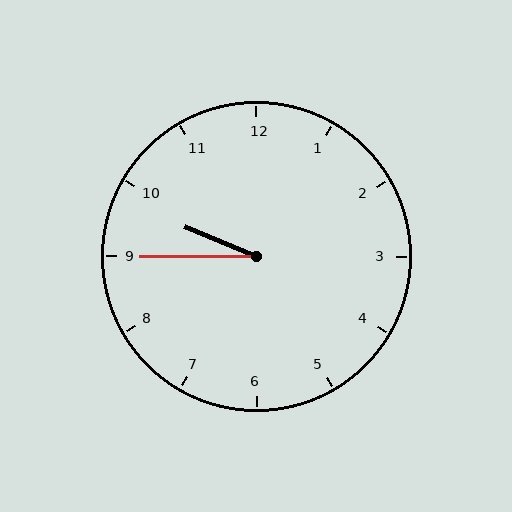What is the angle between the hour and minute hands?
Approximately 22 degrees.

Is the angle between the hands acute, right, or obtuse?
It is acute.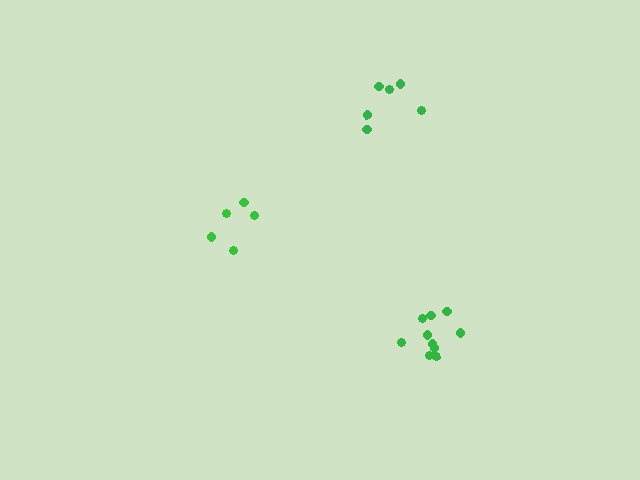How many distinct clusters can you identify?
There are 3 distinct clusters.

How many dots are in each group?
Group 1: 10 dots, Group 2: 6 dots, Group 3: 5 dots (21 total).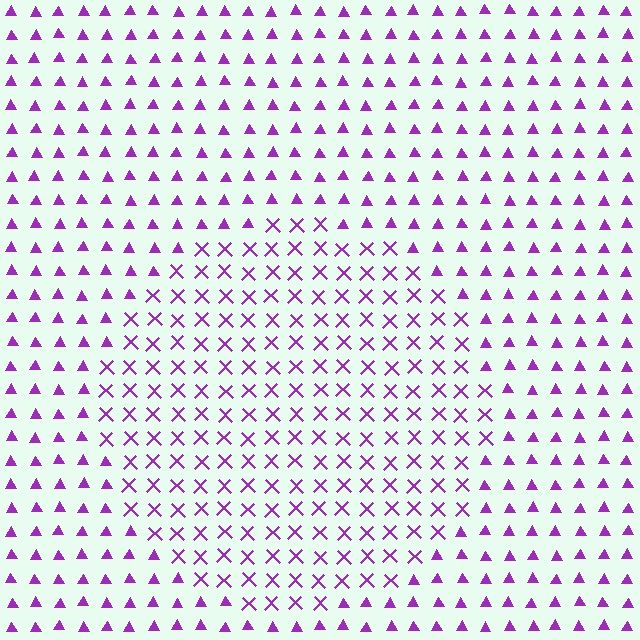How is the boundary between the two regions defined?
The boundary is defined by a change in element shape: X marks inside vs. triangles outside. All elements share the same color and spacing.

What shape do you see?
I see a circle.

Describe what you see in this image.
The image is filled with small purple elements arranged in a uniform grid. A circle-shaped region contains X marks, while the surrounding area contains triangles. The boundary is defined purely by the change in element shape.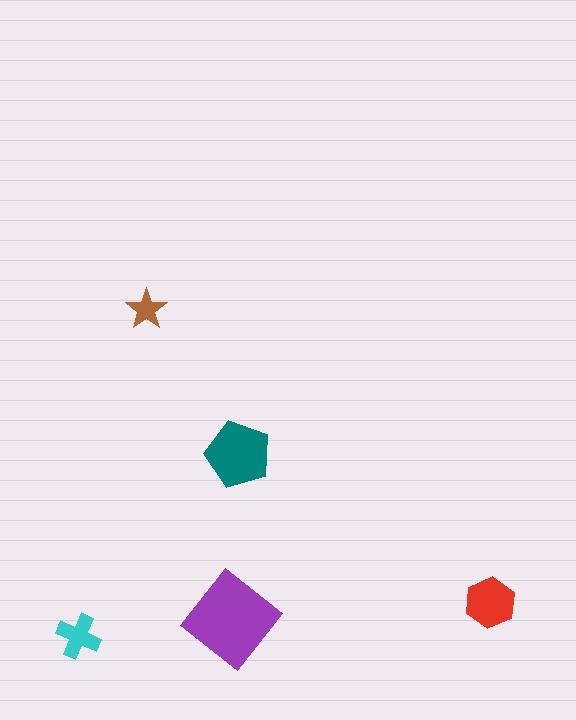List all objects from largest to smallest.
The purple diamond, the teal pentagon, the red hexagon, the cyan cross, the brown star.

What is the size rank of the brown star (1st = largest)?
5th.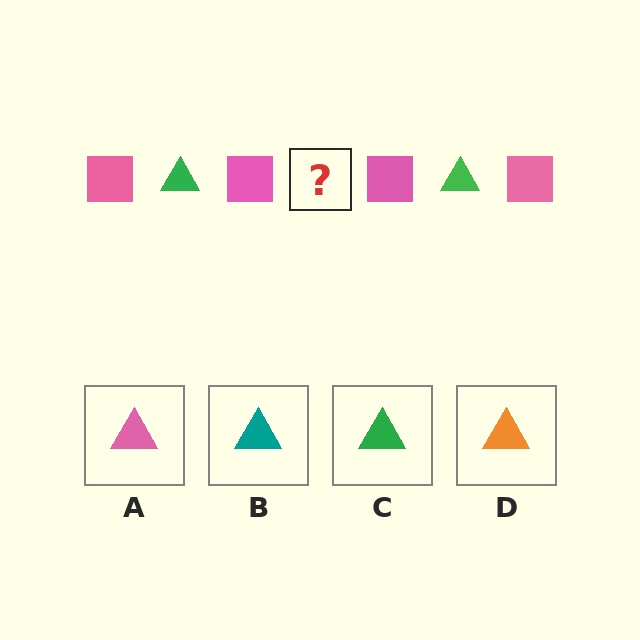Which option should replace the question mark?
Option C.